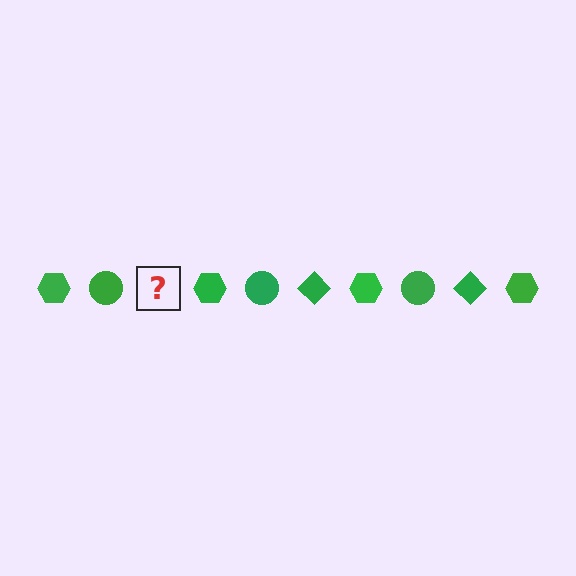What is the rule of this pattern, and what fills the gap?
The rule is that the pattern cycles through hexagon, circle, diamond shapes in green. The gap should be filled with a green diamond.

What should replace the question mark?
The question mark should be replaced with a green diamond.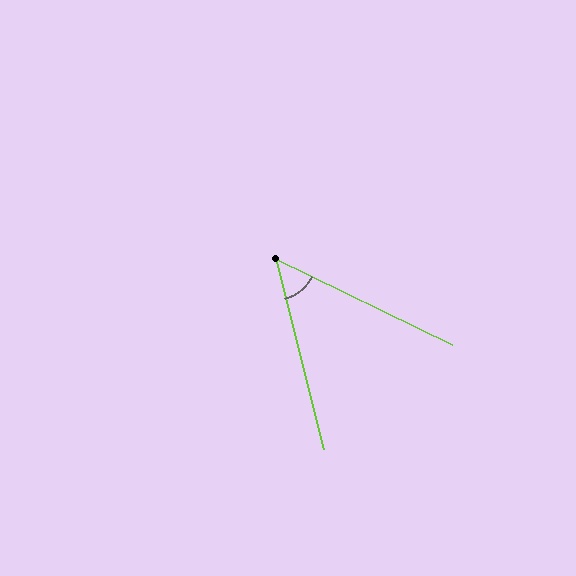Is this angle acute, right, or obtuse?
It is acute.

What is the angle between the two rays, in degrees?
Approximately 50 degrees.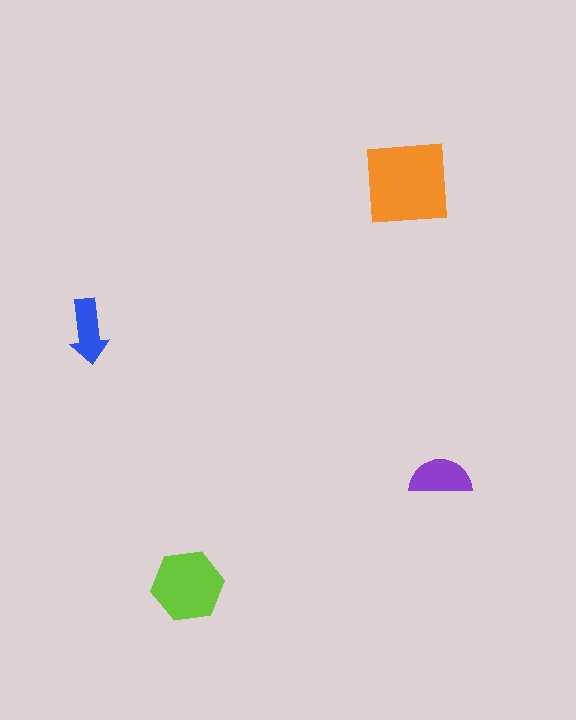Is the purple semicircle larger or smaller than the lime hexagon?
Smaller.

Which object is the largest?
The orange square.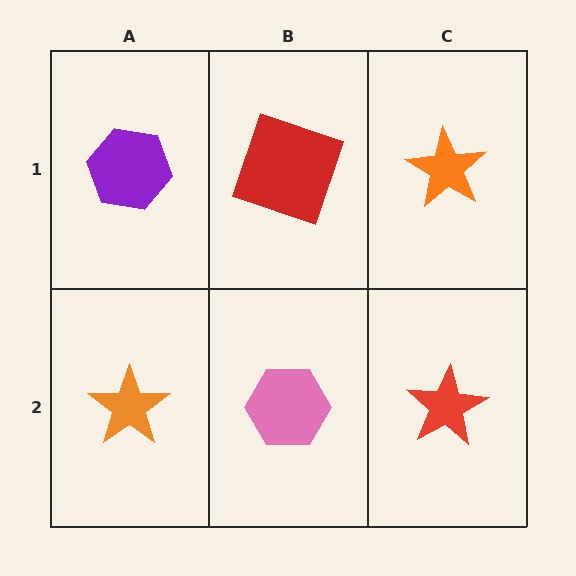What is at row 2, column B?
A pink hexagon.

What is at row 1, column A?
A purple hexagon.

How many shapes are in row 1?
3 shapes.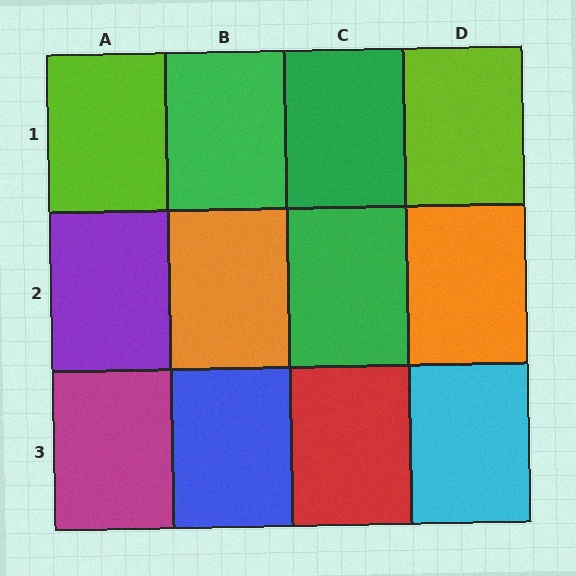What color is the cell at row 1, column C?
Green.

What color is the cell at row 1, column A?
Lime.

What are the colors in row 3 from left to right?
Magenta, blue, red, cyan.